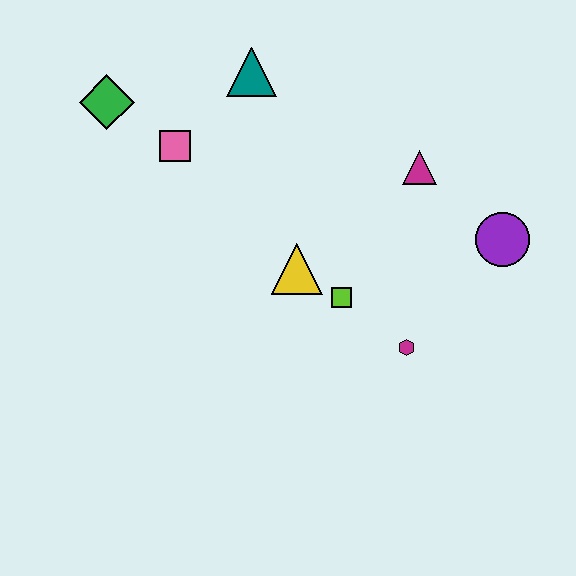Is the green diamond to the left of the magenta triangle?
Yes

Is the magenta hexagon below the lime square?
Yes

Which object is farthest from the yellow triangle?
The green diamond is farthest from the yellow triangle.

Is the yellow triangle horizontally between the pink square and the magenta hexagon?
Yes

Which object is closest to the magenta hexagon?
The lime square is closest to the magenta hexagon.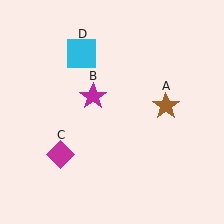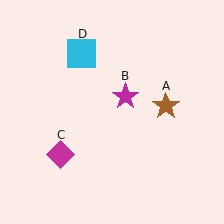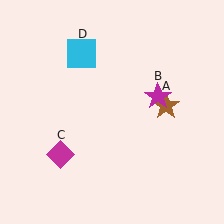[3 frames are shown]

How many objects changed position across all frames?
1 object changed position: magenta star (object B).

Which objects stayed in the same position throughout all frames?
Brown star (object A) and magenta diamond (object C) and cyan square (object D) remained stationary.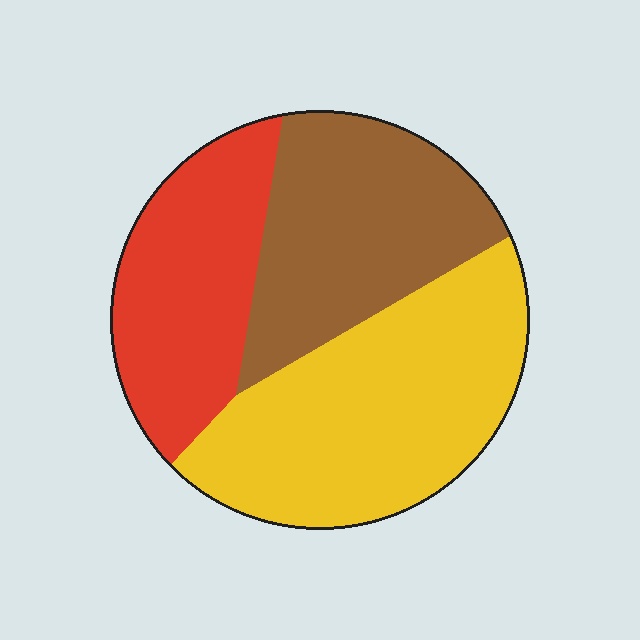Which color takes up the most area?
Yellow, at roughly 40%.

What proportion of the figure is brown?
Brown covers around 30% of the figure.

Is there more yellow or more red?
Yellow.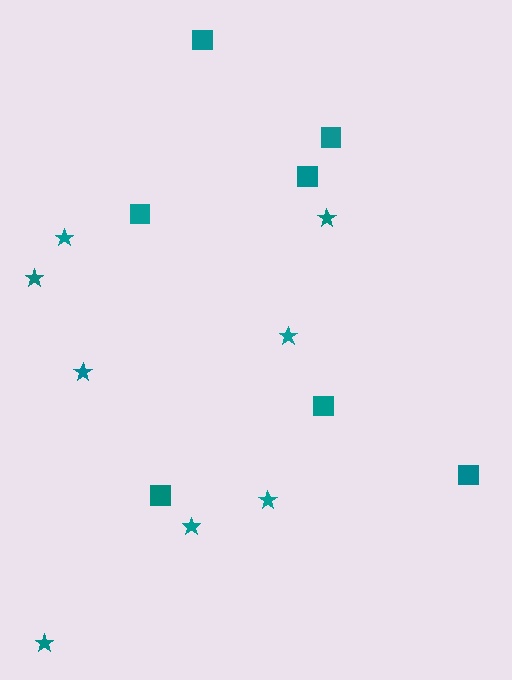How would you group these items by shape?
There are 2 groups: one group of squares (7) and one group of stars (8).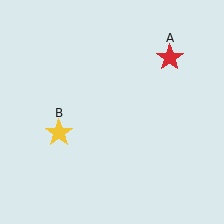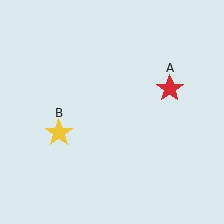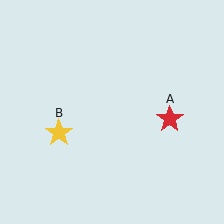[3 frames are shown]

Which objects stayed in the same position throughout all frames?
Yellow star (object B) remained stationary.